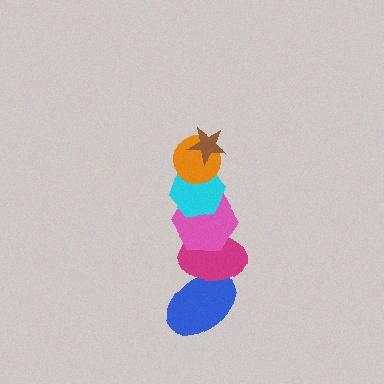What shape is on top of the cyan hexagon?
The orange circle is on top of the cyan hexagon.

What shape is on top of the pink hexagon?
The cyan hexagon is on top of the pink hexagon.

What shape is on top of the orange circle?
The brown star is on top of the orange circle.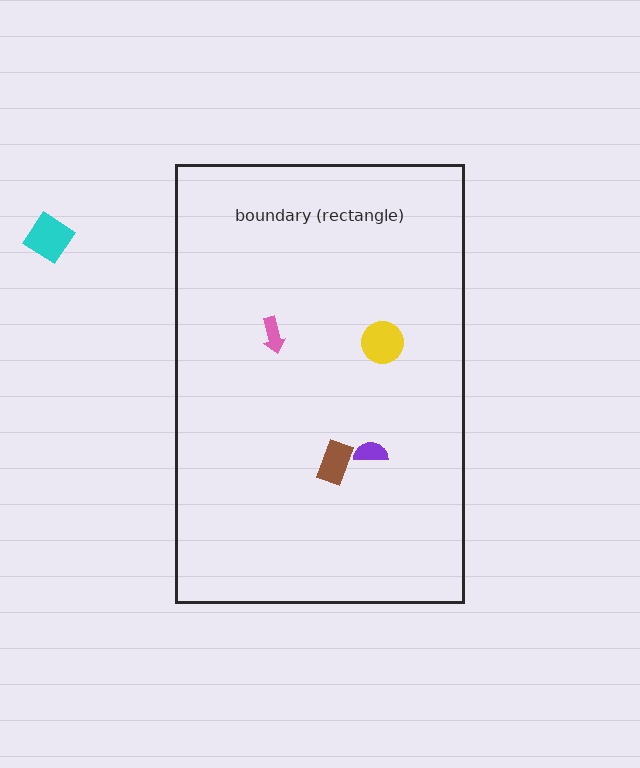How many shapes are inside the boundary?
4 inside, 1 outside.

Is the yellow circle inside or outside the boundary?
Inside.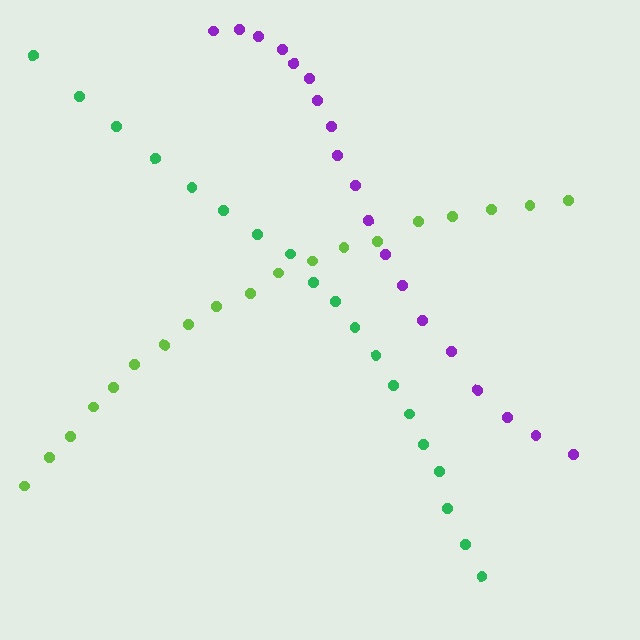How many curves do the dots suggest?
There are 3 distinct paths.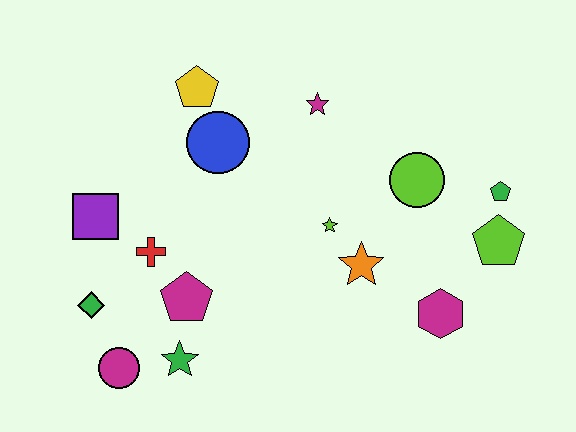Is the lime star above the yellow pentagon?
No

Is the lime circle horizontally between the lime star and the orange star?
No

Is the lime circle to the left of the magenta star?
No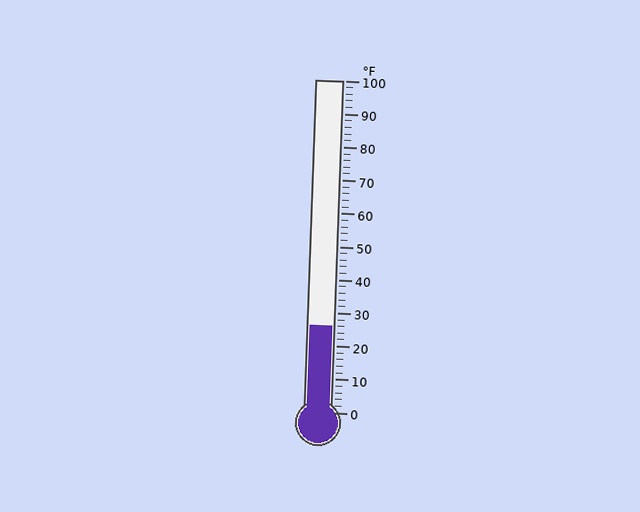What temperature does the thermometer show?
The thermometer shows approximately 26°F.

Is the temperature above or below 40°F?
The temperature is below 40°F.